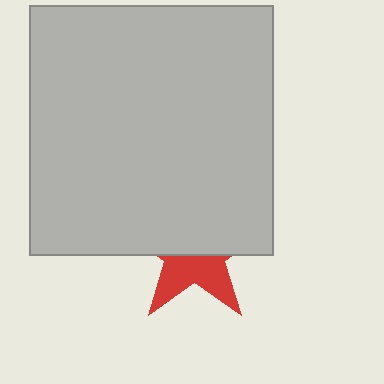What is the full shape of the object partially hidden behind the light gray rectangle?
The partially hidden object is a red star.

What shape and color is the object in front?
The object in front is a light gray rectangle.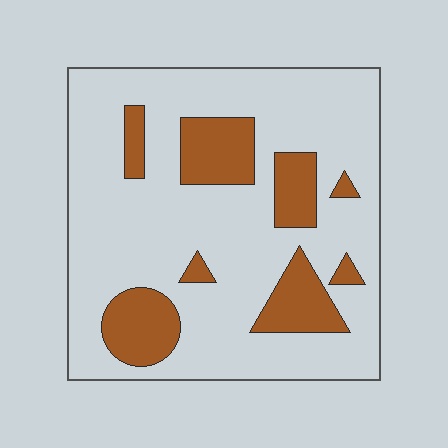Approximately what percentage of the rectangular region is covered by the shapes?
Approximately 20%.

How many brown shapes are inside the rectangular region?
8.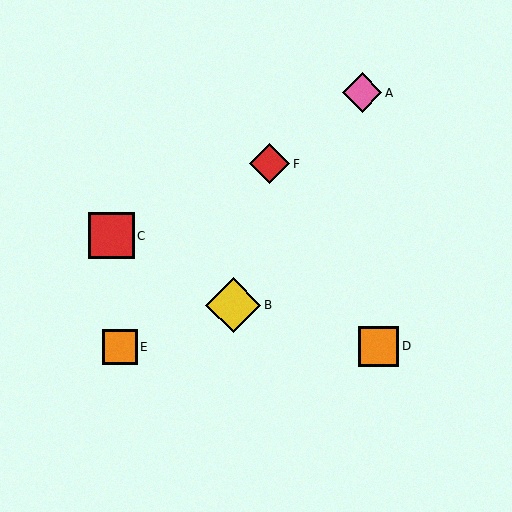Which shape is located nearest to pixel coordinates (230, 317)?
The yellow diamond (labeled B) at (233, 305) is nearest to that location.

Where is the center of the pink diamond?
The center of the pink diamond is at (362, 93).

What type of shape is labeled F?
Shape F is a red diamond.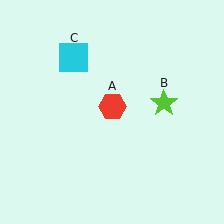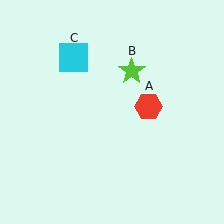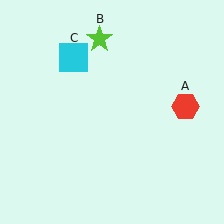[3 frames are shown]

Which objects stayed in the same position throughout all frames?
Cyan square (object C) remained stationary.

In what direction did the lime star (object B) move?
The lime star (object B) moved up and to the left.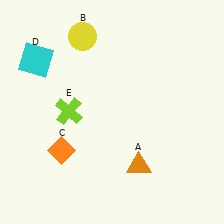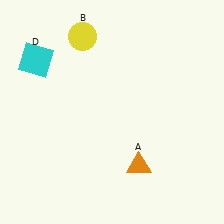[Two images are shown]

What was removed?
The orange diamond (C), the lime cross (E) were removed in Image 2.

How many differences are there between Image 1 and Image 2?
There are 2 differences between the two images.